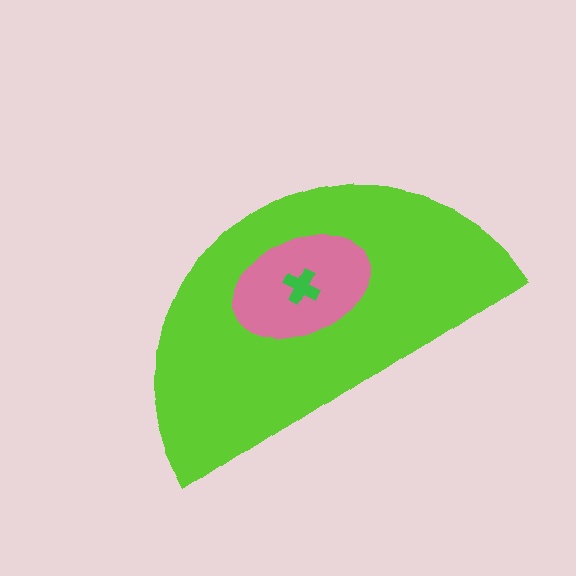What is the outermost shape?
The lime semicircle.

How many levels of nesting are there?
3.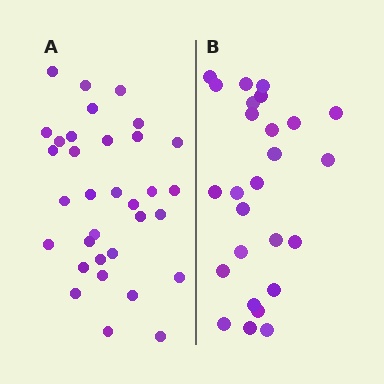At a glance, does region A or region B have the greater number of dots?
Region A (the left region) has more dots.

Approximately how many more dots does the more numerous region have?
Region A has roughly 8 or so more dots than region B.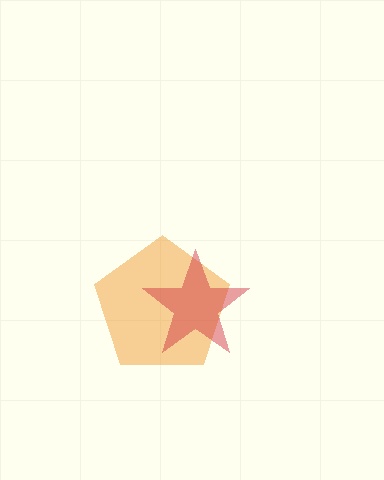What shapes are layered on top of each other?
The layered shapes are: an orange pentagon, a red star.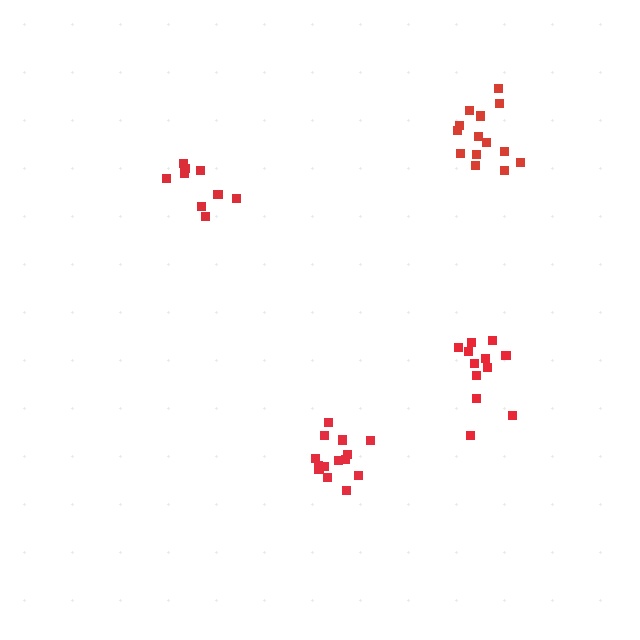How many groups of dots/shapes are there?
There are 4 groups.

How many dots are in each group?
Group 1: 9 dots, Group 2: 14 dots, Group 3: 14 dots, Group 4: 12 dots (49 total).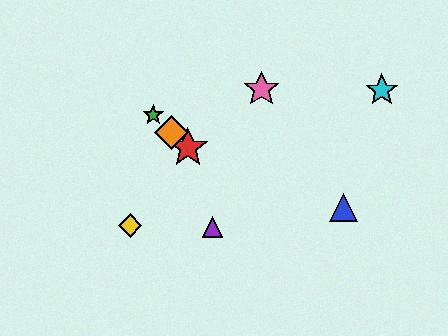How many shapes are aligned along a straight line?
3 shapes (the red star, the green star, the orange diamond) are aligned along a straight line.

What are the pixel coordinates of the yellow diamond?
The yellow diamond is at (130, 226).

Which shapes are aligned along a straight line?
The red star, the green star, the orange diamond are aligned along a straight line.